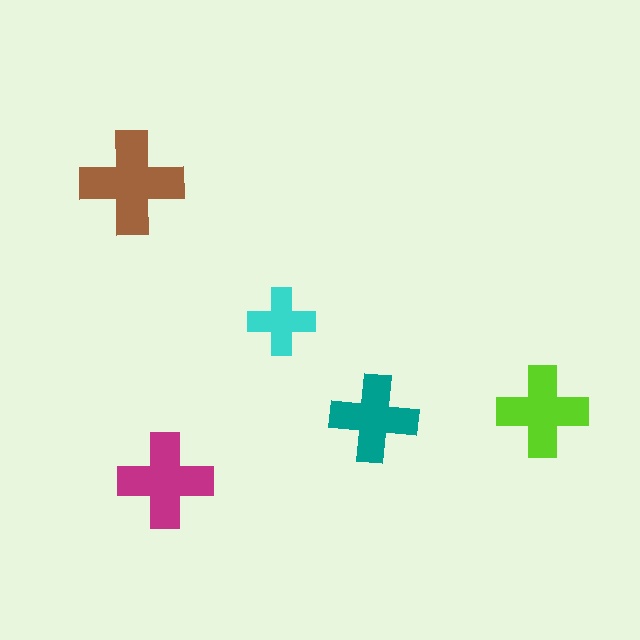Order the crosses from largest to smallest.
the brown one, the magenta one, the lime one, the teal one, the cyan one.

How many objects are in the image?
There are 5 objects in the image.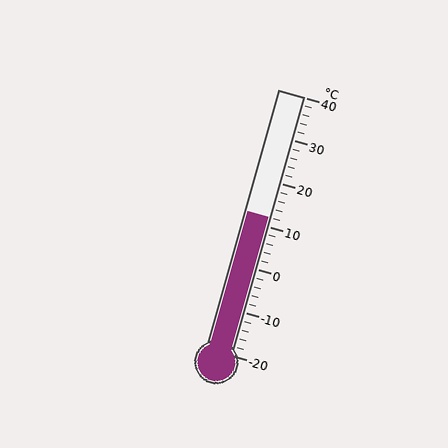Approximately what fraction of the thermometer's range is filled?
The thermometer is filled to approximately 55% of its range.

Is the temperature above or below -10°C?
The temperature is above -10°C.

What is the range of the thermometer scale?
The thermometer scale ranges from -20°C to 40°C.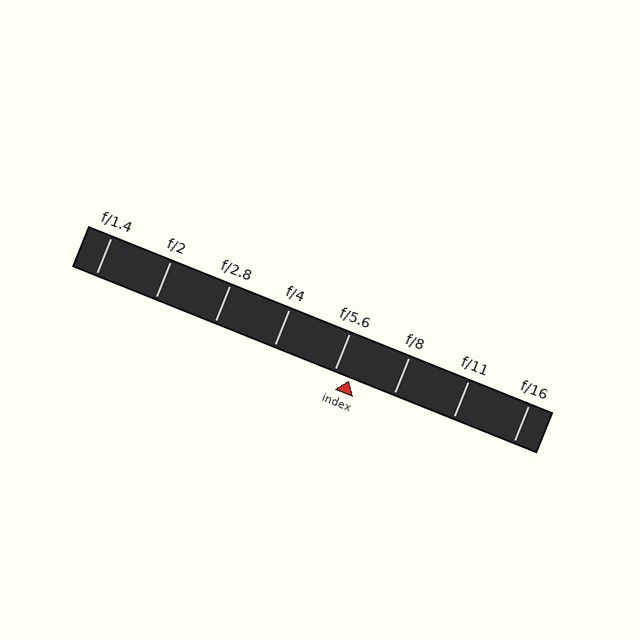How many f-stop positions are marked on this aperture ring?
There are 8 f-stop positions marked.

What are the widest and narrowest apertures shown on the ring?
The widest aperture shown is f/1.4 and the narrowest is f/16.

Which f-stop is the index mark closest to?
The index mark is closest to f/5.6.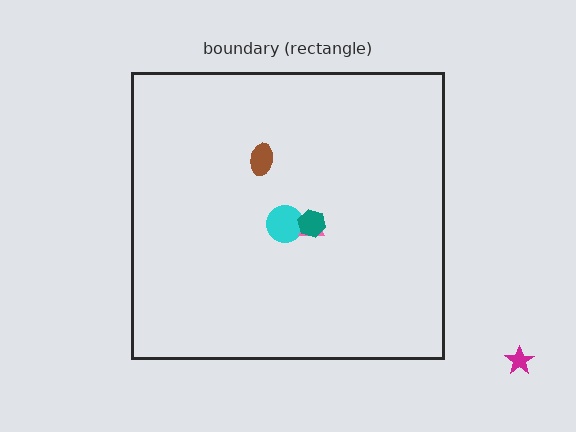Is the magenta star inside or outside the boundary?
Outside.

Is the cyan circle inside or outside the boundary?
Inside.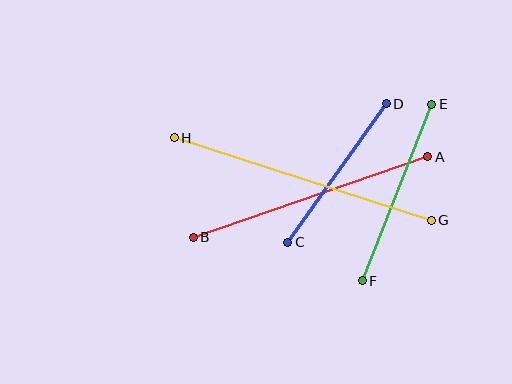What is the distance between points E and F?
The distance is approximately 190 pixels.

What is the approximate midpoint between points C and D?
The midpoint is at approximately (337, 173) pixels.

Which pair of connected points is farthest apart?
Points G and H are farthest apart.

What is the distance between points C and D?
The distance is approximately 170 pixels.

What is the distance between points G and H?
The distance is approximately 270 pixels.